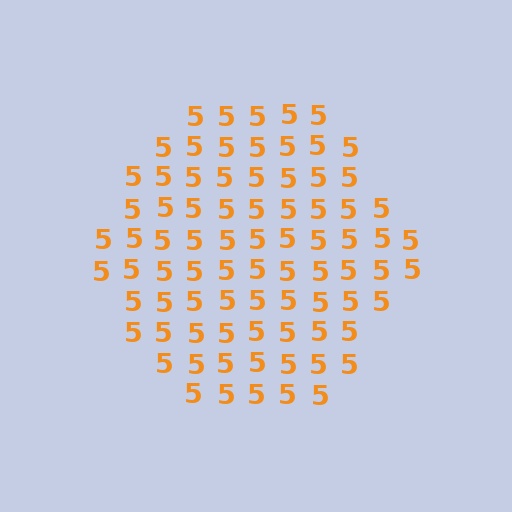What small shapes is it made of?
It is made of small digit 5's.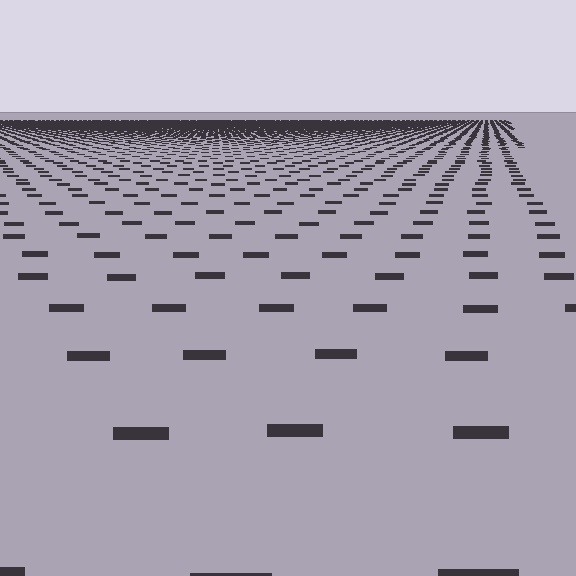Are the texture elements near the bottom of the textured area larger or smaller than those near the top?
Larger. Near the bottom, elements are closer to the viewer and appear at a bigger on-screen size.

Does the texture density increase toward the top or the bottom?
Density increases toward the top.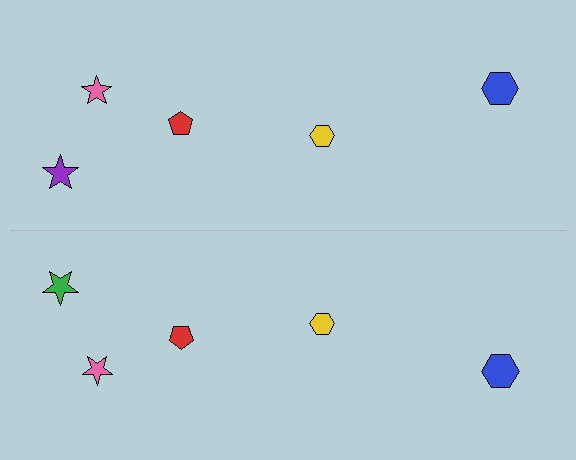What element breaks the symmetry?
The green star on the bottom side breaks the symmetry — its mirror counterpart is purple.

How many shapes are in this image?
There are 10 shapes in this image.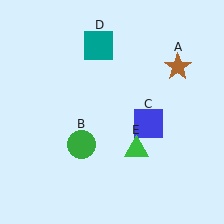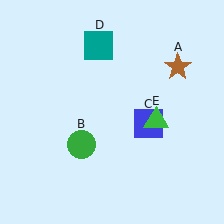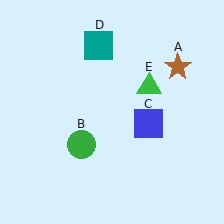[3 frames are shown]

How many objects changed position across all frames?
1 object changed position: green triangle (object E).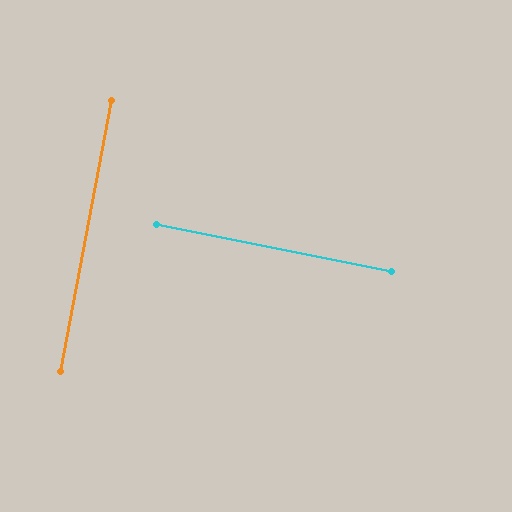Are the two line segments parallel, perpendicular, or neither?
Perpendicular — they meet at approximately 89°.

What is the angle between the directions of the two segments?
Approximately 89 degrees.